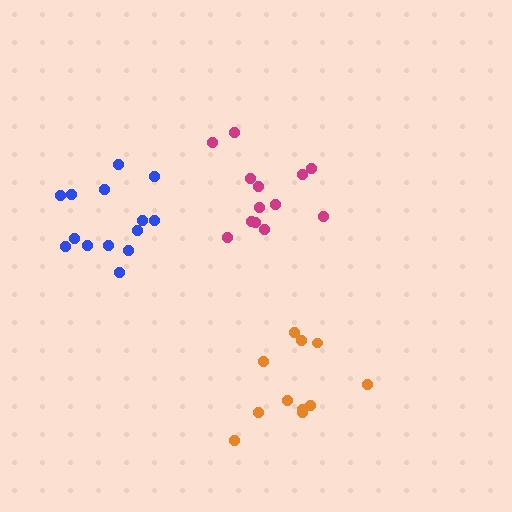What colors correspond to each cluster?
The clusters are colored: magenta, orange, blue.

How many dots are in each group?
Group 1: 13 dots, Group 2: 11 dots, Group 3: 14 dots (38 total).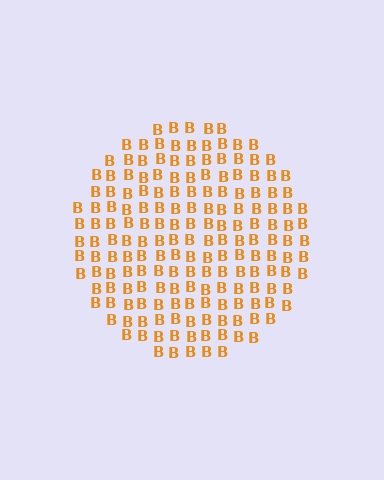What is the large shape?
The large shape is a circle.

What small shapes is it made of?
It is made of small letter B's.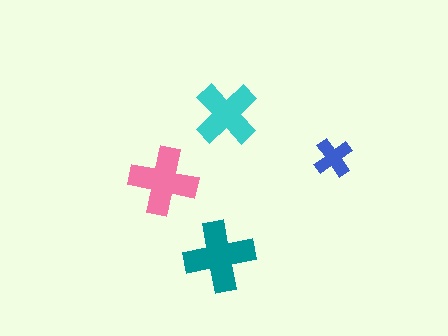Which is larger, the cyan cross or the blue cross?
The cyan one.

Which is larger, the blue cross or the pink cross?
The pink one.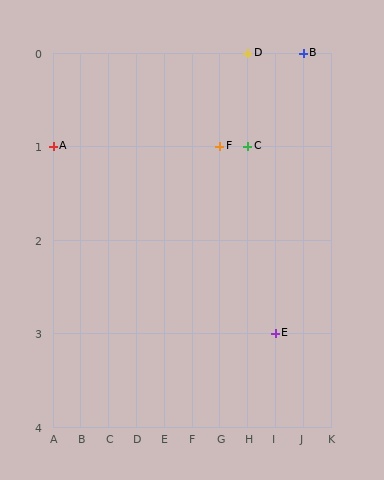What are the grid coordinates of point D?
Point D is at grid coordinates (H, 0).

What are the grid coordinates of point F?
Point F is at grid coordinates (G, 1).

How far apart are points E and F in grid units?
Points E and F are 2 columns and 2 rows apart (about 2.8 grid units diagonally).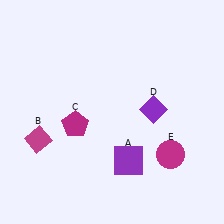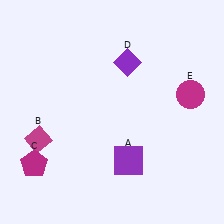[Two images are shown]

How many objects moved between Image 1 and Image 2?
3 objects moved between the two images.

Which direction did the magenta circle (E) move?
The magenta circle (E) moved up.